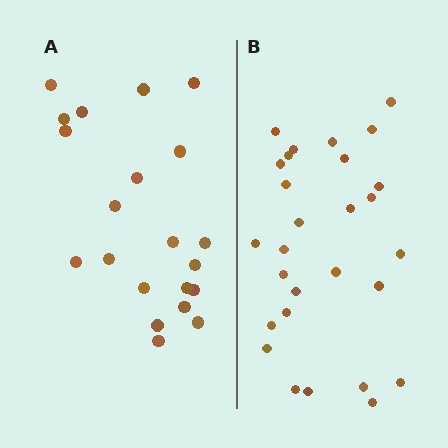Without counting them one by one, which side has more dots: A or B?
Region B (the right region) has more dots.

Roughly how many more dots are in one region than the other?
Region B has roughly 8 or so more dots than region A.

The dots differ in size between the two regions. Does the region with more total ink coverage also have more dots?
No. Region A has more total ink coverage because its dots are larger, but region B actually contains more individual dots. Total area can be misleading — the number of items is what matters here.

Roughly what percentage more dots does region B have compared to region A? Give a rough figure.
About 35% more.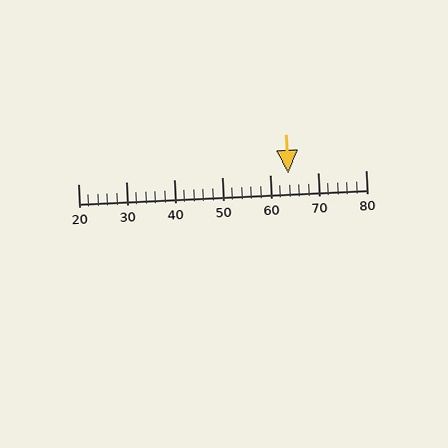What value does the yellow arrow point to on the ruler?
The yellow arrow points to approximately 64.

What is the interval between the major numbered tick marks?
The major tick marks are spaced 10 units apart.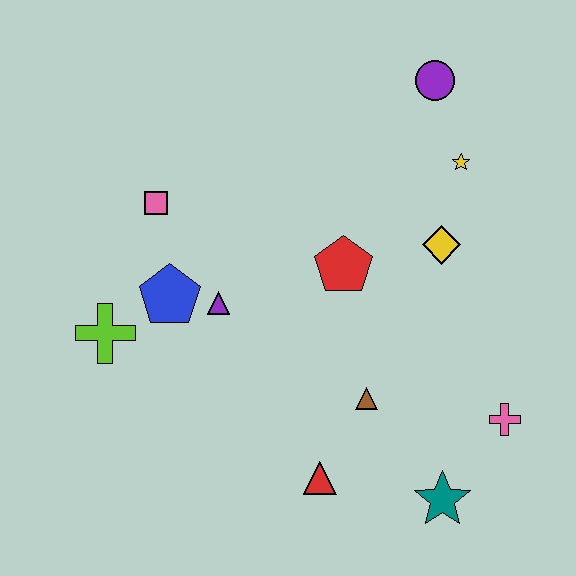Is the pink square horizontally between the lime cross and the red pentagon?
Yes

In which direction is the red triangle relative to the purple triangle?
The red triangle is below the purple triangle.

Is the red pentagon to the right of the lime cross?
Yes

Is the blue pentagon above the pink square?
No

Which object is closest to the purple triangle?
The blue pentagon is closest to the purple triangle.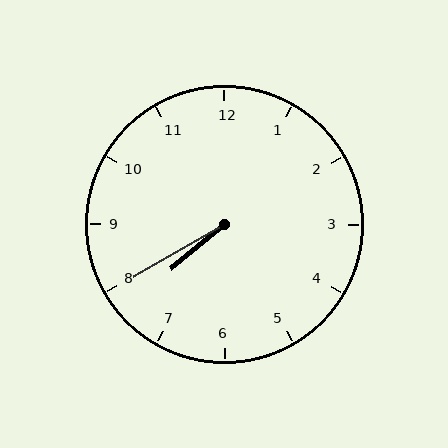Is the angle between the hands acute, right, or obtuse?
It is acute.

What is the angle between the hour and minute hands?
Approximately 10 degrees.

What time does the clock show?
7:40.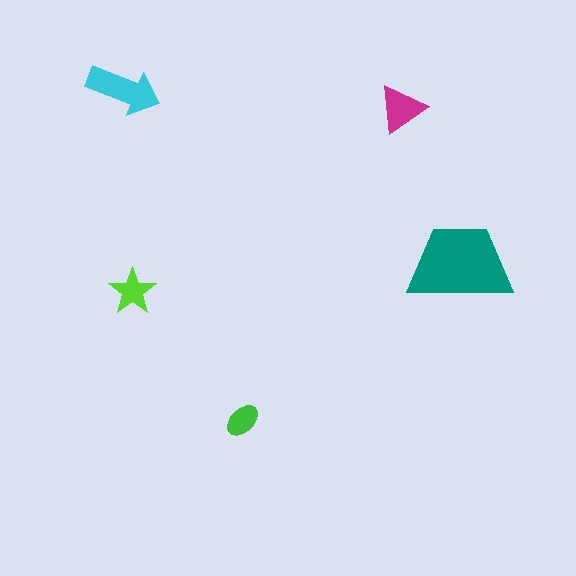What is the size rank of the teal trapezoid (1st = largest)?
1st.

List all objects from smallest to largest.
The green ellipse, the lime star, the magenta triangle, the cyan arrow, the teal trapezoid.